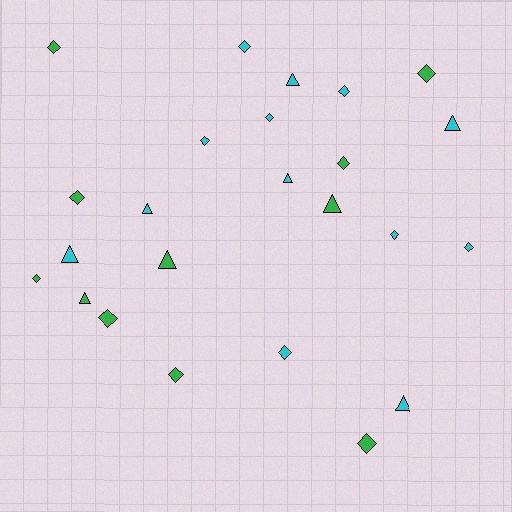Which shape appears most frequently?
Diamond, with 15 objects.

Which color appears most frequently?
Cyan, with 13 objects.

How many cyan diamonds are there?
There are 7 cyan diamonds.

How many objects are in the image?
There are 24 objects.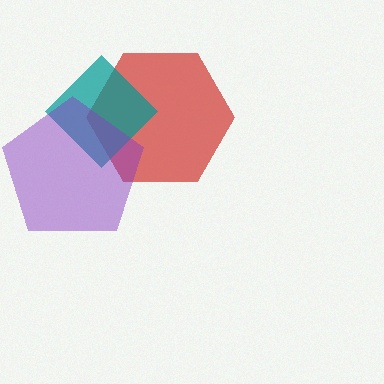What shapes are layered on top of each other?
The layered shapes are: a red hexagon, a teal diamond, a purple pentagon.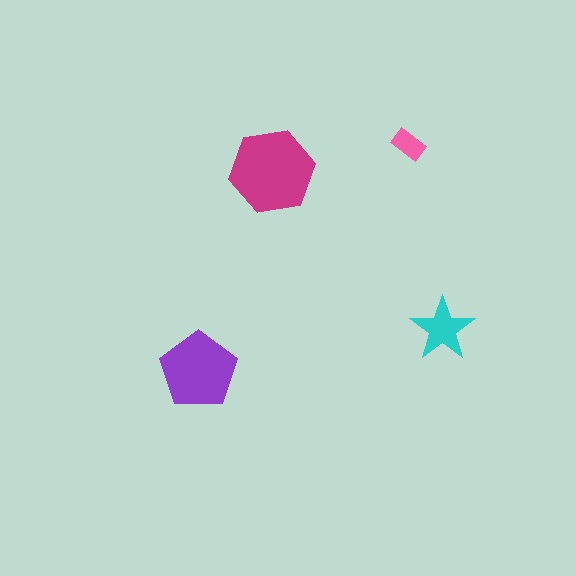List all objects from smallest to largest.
The pink rectangle, the cyan star, the purple pentagon, the magenta hexagon.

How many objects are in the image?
There are 4 objects in the image.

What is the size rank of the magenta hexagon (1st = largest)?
1st.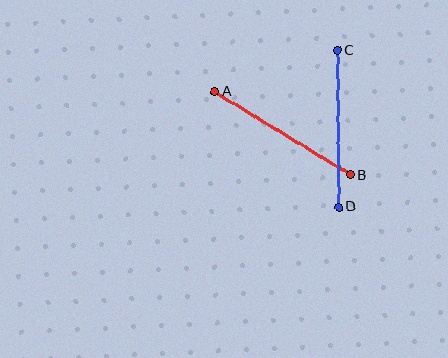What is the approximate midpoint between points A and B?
The midpoint is at approximately (282, 133) pixels.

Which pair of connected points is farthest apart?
Points A and B are farthest apart.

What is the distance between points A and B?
The distance is approximately 159 pixels.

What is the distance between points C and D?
The distance is approximately 157 pixels.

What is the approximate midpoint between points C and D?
The midpoint is at approximately (338, 129) pixels.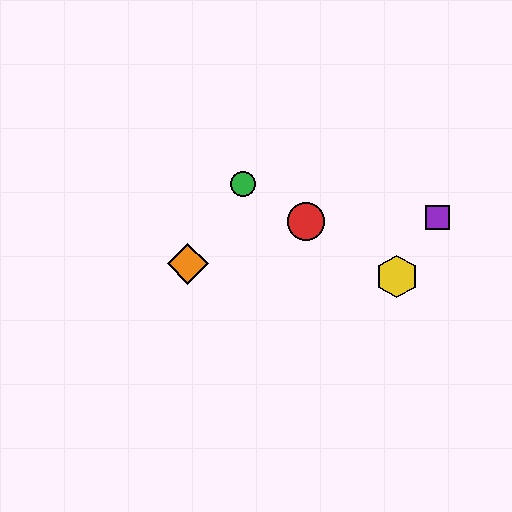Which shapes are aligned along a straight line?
The red circle, the blue circle, the green circle, the yellow hexagon are aligned along a straight line.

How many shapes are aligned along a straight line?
4 shapes (the red circle, the blue circle, the green circle, the yellow hexagon) are aligned along a straight line.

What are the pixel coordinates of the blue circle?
The blue circle is at (403, 280).